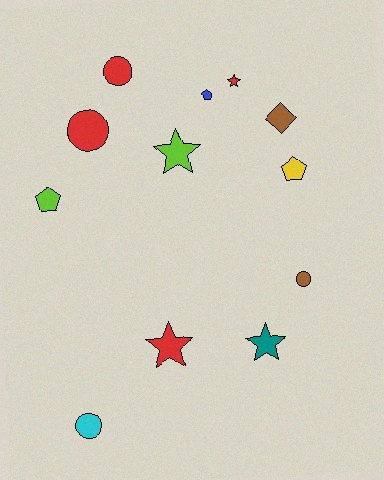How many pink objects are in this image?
There are no pink objects.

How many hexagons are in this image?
There are no hexagons.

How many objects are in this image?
There are 12 objects.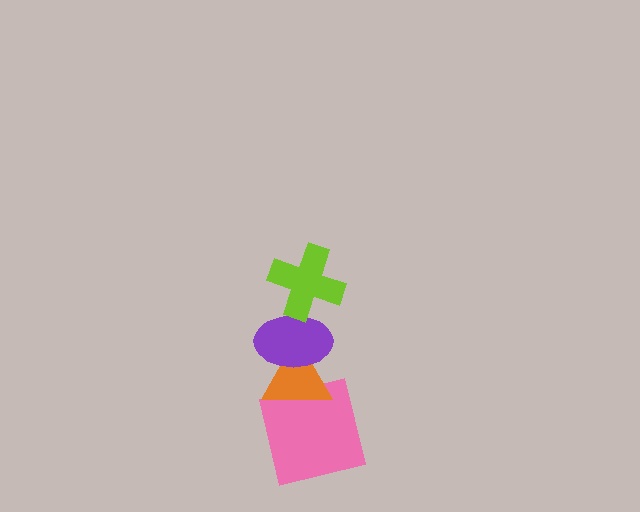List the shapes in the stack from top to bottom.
From top to bottom: the lime cross, the purple ellipse, the orange triangle, the pink square.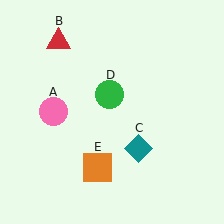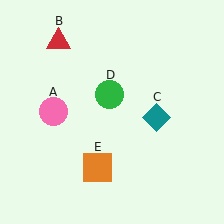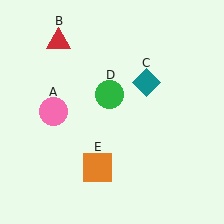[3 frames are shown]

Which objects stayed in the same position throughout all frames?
Pink circle (object A) and red triangle (object B) and green circle (object D) and orange square (object E) remained stationary.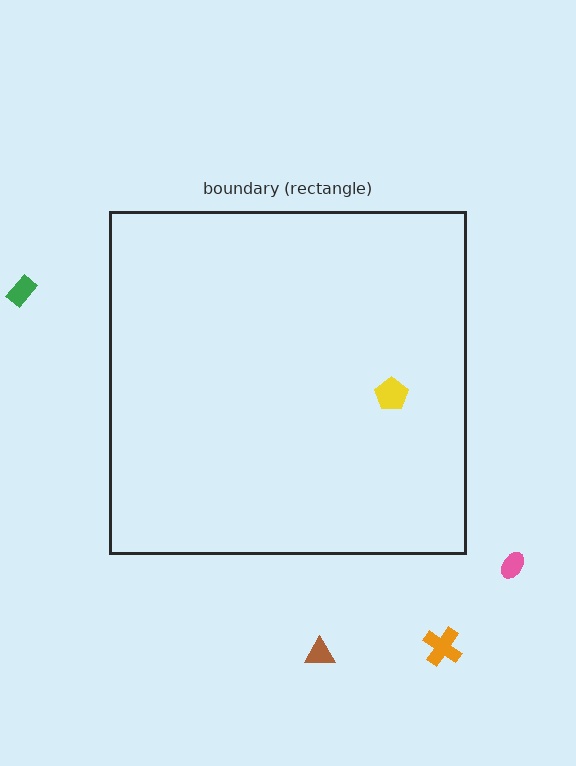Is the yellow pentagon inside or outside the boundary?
Inside.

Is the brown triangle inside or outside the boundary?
Outside.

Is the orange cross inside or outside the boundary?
Outside.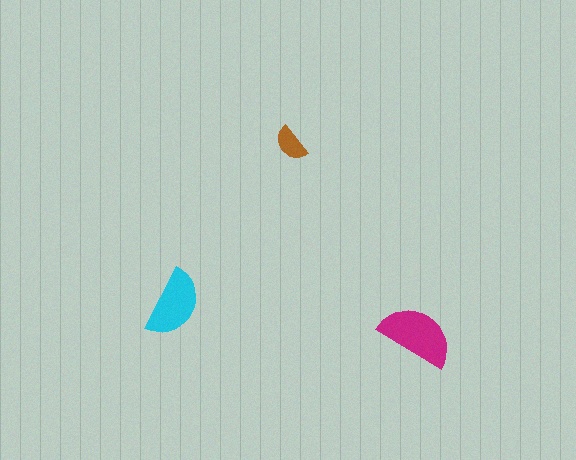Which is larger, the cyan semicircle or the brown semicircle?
The cyan one.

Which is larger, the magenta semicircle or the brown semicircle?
The magenta one.